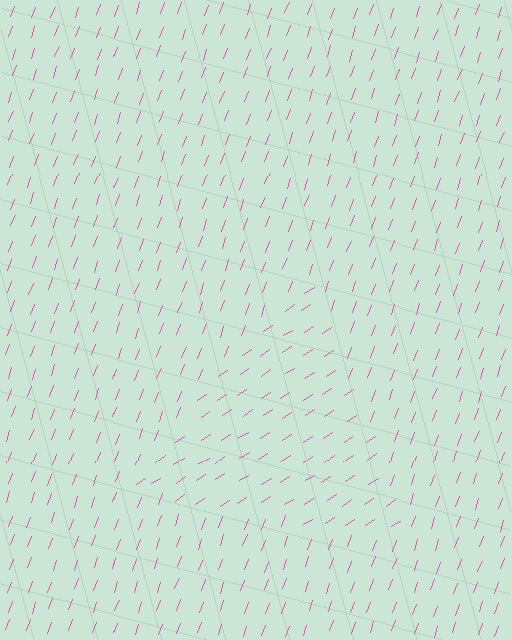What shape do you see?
I see a triangle.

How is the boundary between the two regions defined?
The boundary is defined purely by a change in line orientation (approximately 37 degrees difference). All lines are the same color and thickness.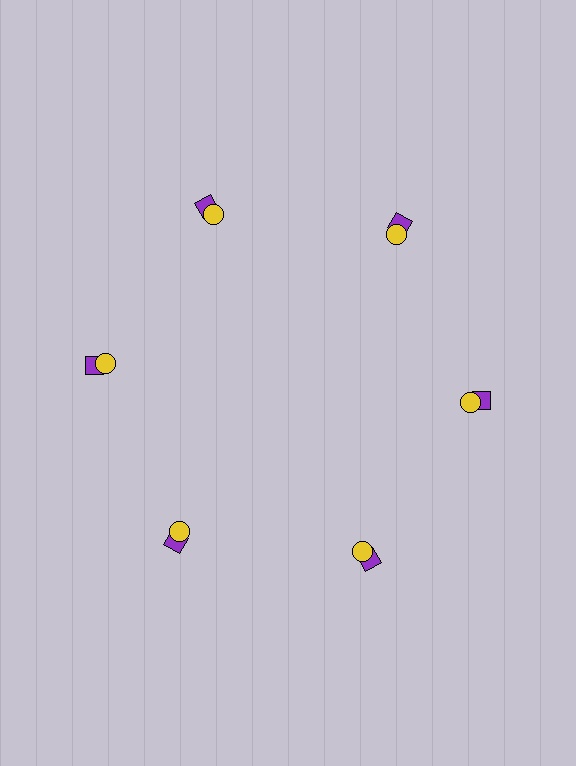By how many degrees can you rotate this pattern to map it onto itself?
The pattern maps onto itself every 60 degrees of rotation.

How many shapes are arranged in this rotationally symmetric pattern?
There are 12 shapes, arranged in 6 groups of 2.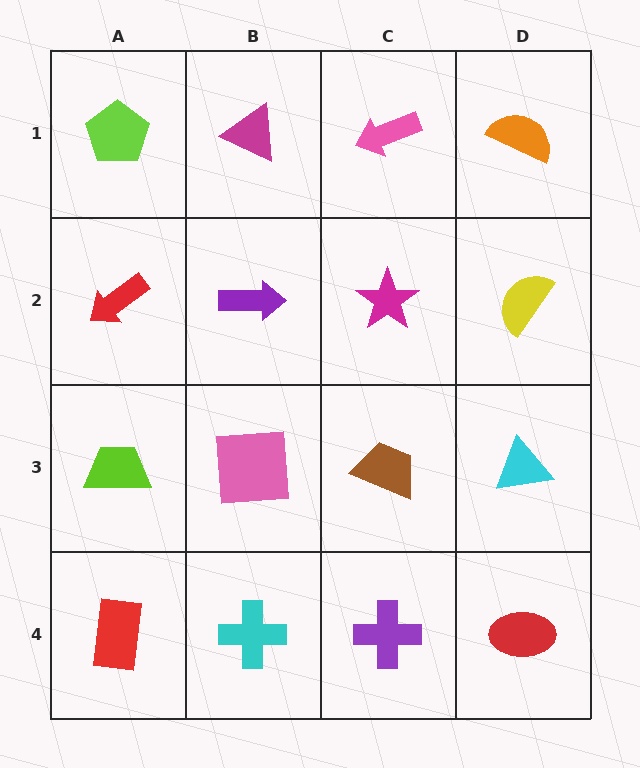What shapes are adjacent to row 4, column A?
A lime trapezoid (row 3, column A), a cyan cross (row 4, column B).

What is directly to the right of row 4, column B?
A purple cross.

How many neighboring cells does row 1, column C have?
3.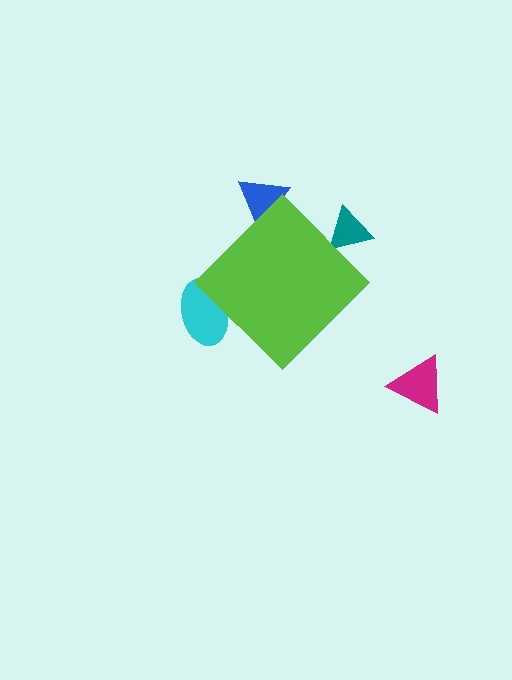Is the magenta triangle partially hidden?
No, the magenta triangle is fully visible.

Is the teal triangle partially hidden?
Yes, the teal triangle is partially hidden behind the lime diamond.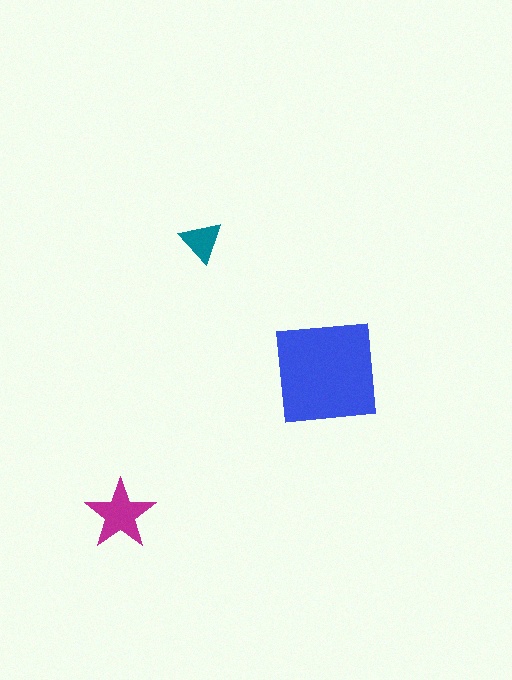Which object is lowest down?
The magenta star is bottommost.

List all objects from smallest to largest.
The teal triangle, the magenta star, the blue square.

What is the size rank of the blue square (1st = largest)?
1st.